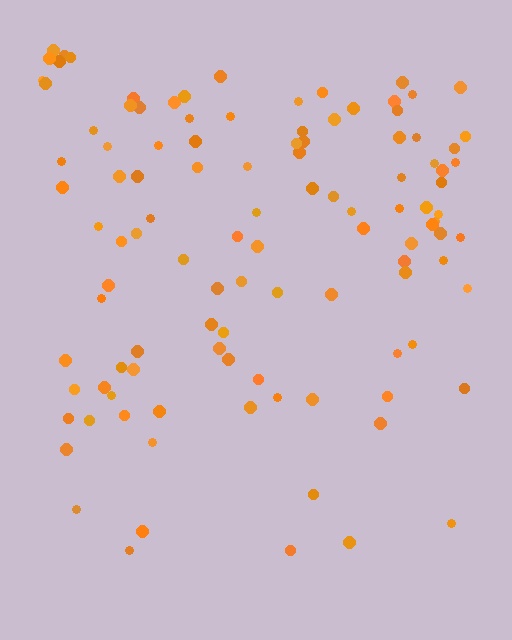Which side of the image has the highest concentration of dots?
The top.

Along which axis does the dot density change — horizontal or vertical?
Vertical.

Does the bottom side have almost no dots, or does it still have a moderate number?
Still a moderate number, just noticeably fewer than the top.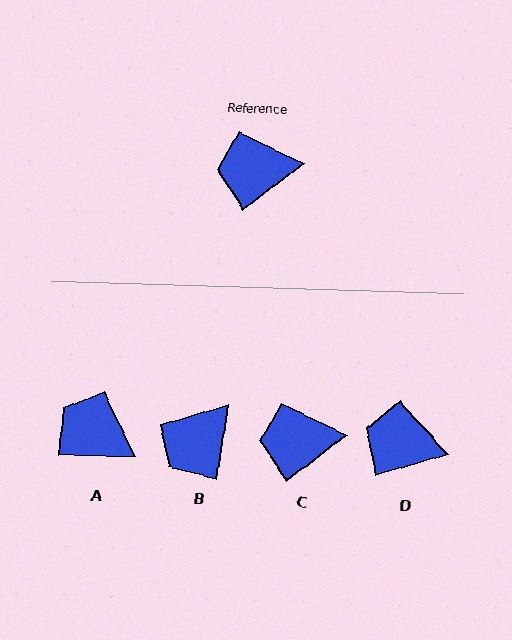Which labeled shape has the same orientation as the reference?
C.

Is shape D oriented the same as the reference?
No, it is off by about 21 degrees.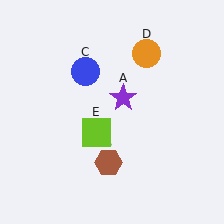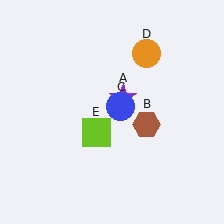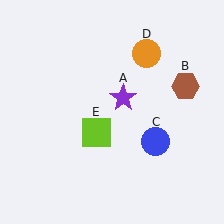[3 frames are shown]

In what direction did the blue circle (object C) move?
The blue circle (object C) moved down and to the right.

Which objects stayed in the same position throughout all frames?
Purple star (object A) and orange circle (object D) and lime square (object E) remained stationary.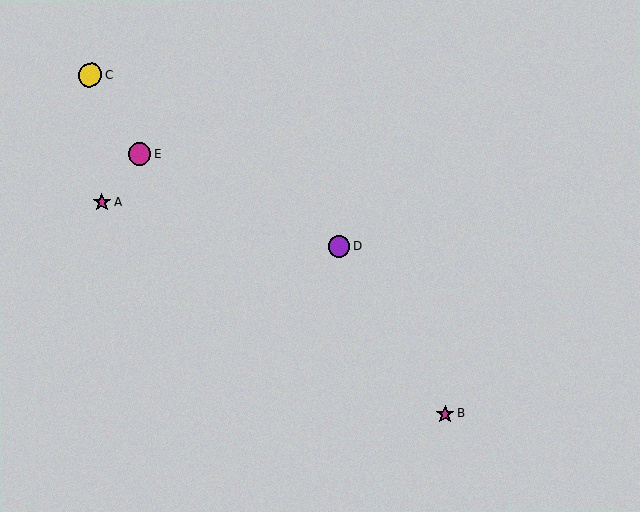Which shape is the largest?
The yellow circle (labeled C) is the largest.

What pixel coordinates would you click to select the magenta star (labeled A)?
Click at (102, 203) to select the magenta star A.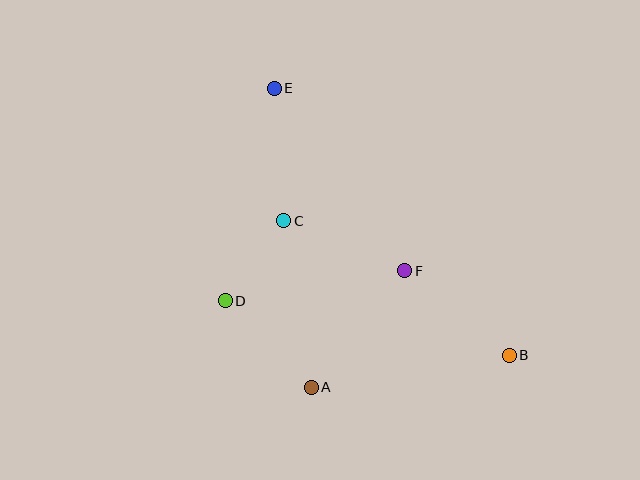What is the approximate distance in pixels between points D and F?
The distance between D and F is approximately 182 pixels.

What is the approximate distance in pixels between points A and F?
The distance between A and F is approximately 149 pixels.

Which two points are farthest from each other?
Points B and E are farthest from each other.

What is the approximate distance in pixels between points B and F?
The distance between B and F is approximately 134 pixels.